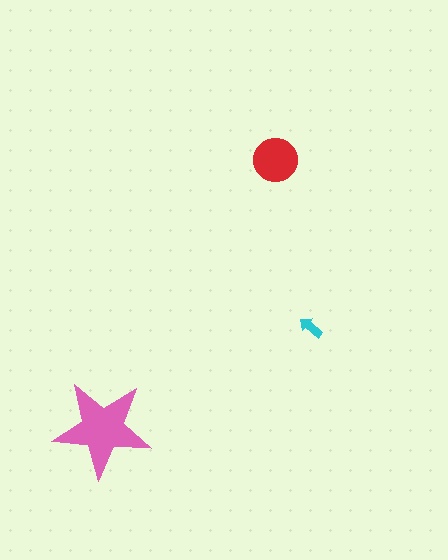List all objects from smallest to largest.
The cyan arrow, the red circle, the pink star.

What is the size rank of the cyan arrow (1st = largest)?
3rd.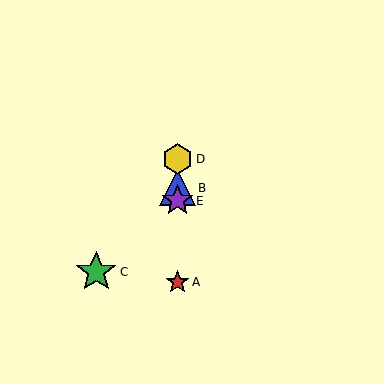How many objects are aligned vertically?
4 objects (A, B, D, E) are aligned vertically.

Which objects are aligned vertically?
Objects A, B, D, E are aligned vertically.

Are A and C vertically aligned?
No, A is at x≈178 and C is at x≈96.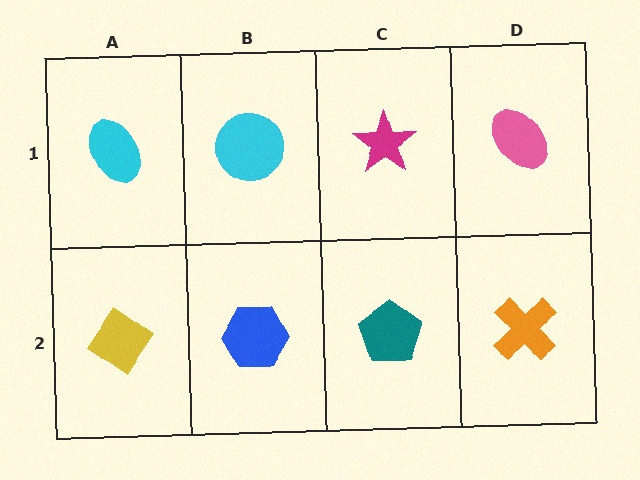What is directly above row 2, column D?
A pink ellipse.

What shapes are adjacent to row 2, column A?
A cyan ellipse (row 1, column A), a blue hexagon (row 2, column B).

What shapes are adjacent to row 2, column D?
A pink ellipse (row 1, column D), a teal pentagon (row 2, column C).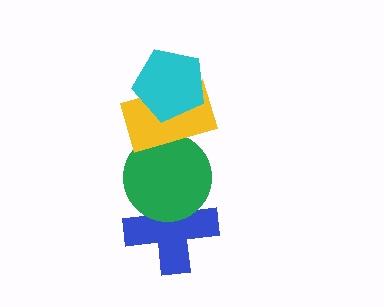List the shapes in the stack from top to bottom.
From top to bottom: the cyan pentagon, the yellow rectangle, the green circle, the blue cross.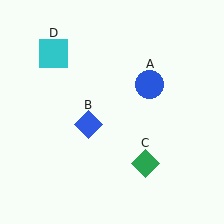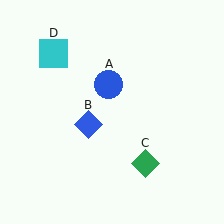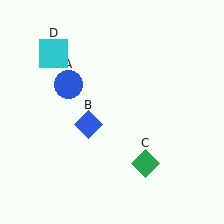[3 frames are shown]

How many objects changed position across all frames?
1 object changed position: blue circle (object A).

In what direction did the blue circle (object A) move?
The blue circle (object A) moved left.